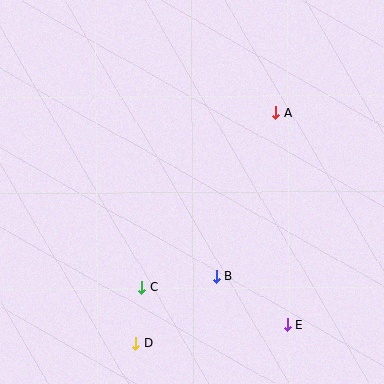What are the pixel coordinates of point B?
Point B is at (216, 276).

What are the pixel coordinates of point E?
Point E is at (287, 325).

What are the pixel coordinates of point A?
Point A is at (276, 113).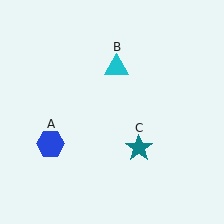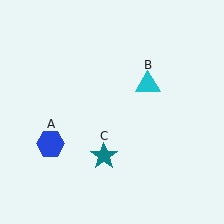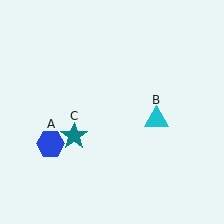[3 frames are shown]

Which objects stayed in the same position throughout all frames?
Blue hexagon (object A) remained stationary.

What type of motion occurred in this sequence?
The cyan triangle (object B), teal star (object C) rotated clockwise around the center of the scene.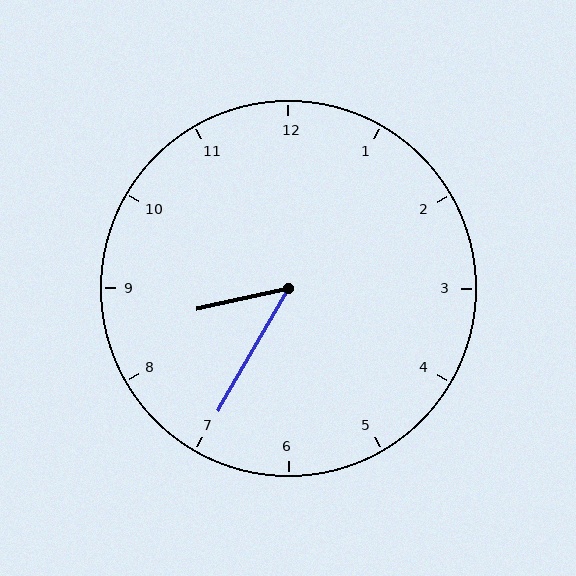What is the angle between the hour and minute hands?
Approximately 48 degrees.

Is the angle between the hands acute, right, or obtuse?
It is acute.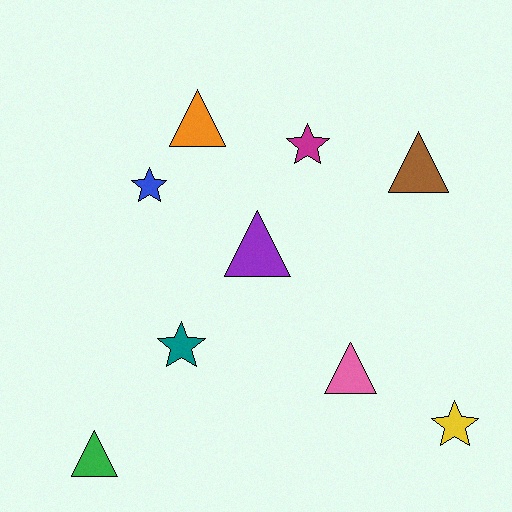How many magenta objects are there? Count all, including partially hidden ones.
There is 1 magenta object.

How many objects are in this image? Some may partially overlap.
There are 9 objects.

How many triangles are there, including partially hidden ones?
There are 5 triangles.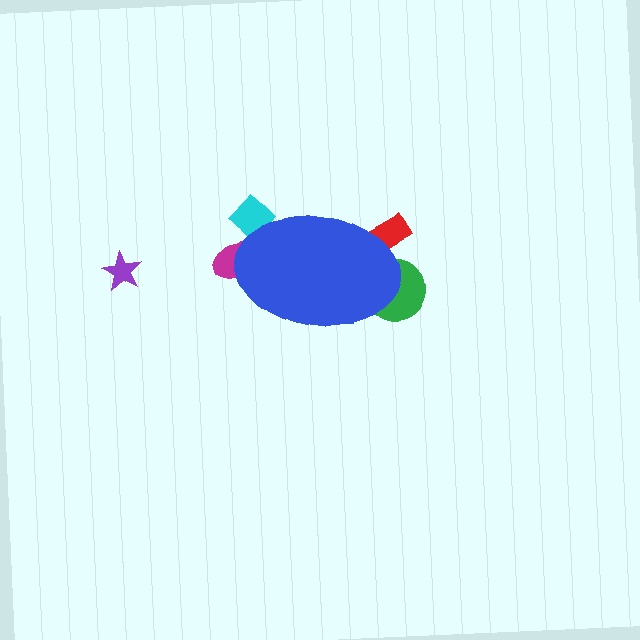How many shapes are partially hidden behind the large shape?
4 shapes are partially hidden.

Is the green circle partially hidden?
Yes, the green circle is partially hidden behind the blue ellipse.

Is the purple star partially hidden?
No, the purple star is fully visible.